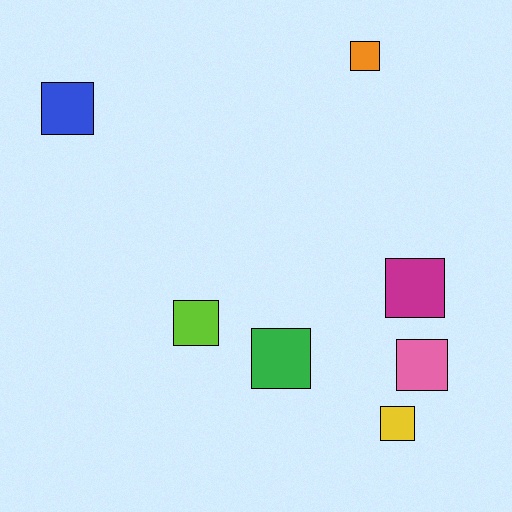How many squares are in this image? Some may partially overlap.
There are 7 squares.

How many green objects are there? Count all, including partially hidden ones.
There is 1 green object.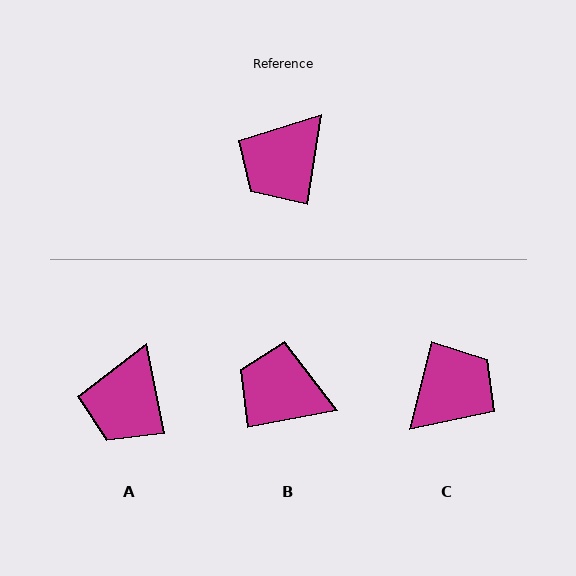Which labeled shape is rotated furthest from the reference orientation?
C, about 175 degrees away.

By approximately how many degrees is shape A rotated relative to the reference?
Approximately 20 degrees counter-clockwise.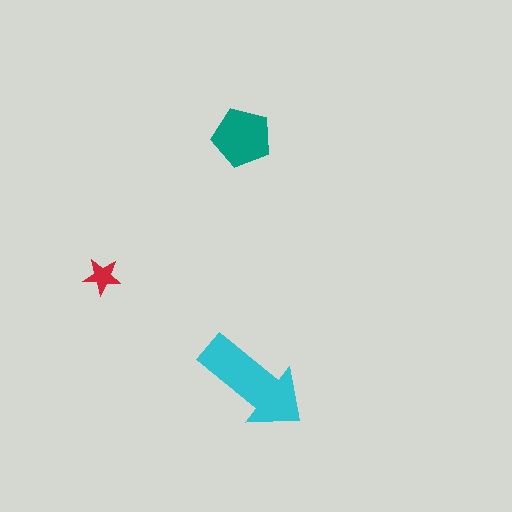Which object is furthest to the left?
The red star is leftmost.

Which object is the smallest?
The red star.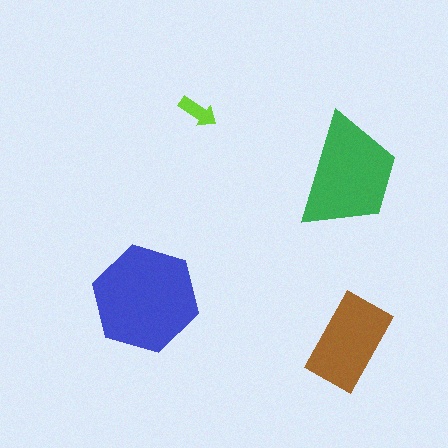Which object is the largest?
The blue hexagon.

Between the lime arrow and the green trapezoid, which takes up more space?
The green trapezoid.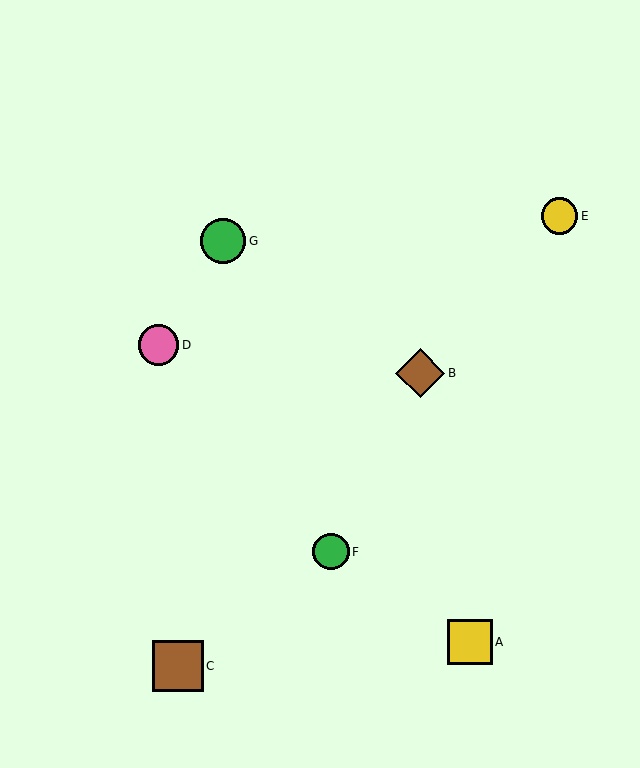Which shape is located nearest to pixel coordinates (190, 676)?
The brown square (labeled C) at (178, 666) is nearest to that location.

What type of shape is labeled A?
Shape A is a yellow square.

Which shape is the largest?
The brown square (labeled C) is the largest.